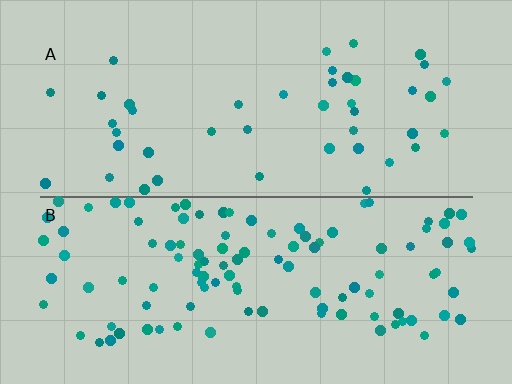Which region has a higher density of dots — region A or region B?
B (the bottom).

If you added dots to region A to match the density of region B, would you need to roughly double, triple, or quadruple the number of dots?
Approximately triple.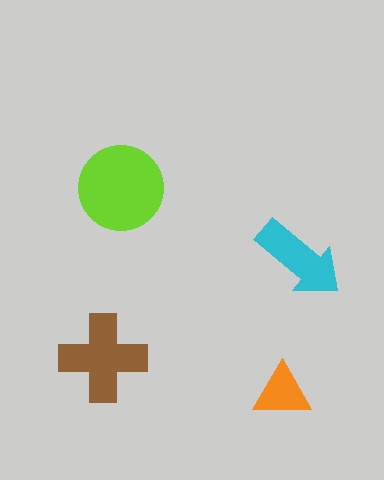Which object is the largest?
The lime circle.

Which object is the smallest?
The orange triangle.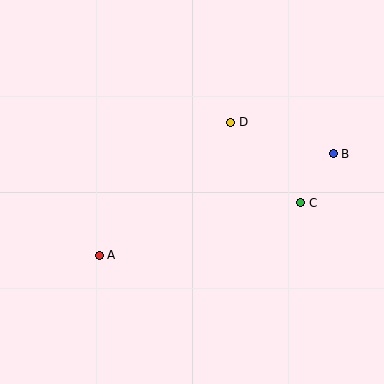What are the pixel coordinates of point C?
Point C is at (301, 203).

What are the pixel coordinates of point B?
Point B is at (333, 154).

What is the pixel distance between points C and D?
The distance between C and D is 107 pixels.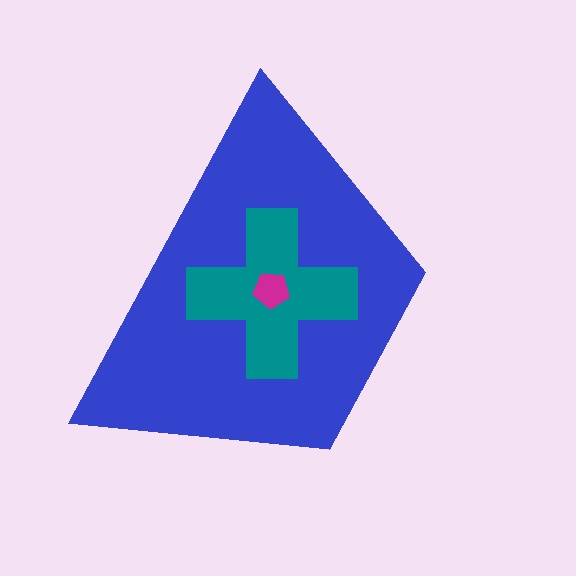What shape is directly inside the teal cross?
The magenta pentagon.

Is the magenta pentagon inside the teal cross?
Yes.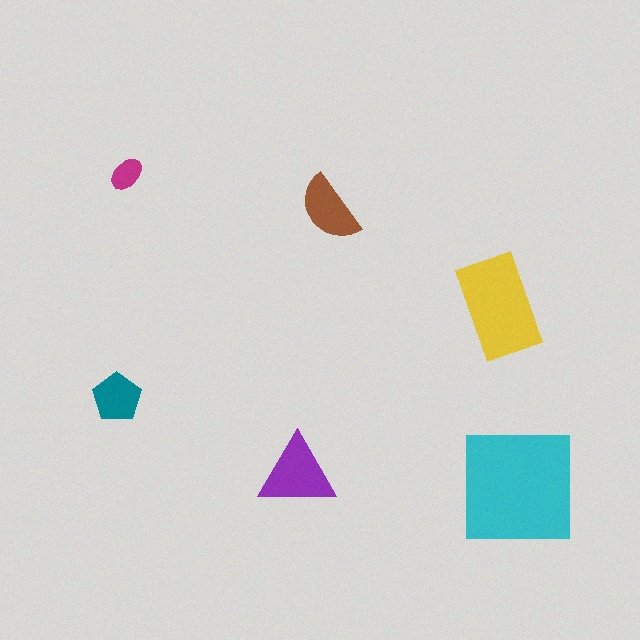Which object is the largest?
The cyan square.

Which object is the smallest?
The magenta ellipse.